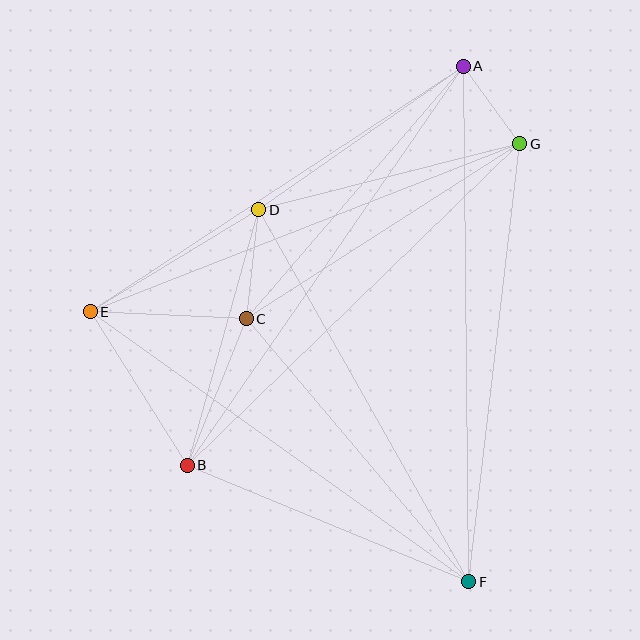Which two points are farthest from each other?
Points A and F are farthest from each other.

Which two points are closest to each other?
Points A and G are closest to each other.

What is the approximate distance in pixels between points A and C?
The distance between A and C is approximately 333 pixels.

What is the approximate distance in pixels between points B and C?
The distance between B and C is approximately 158 pixels.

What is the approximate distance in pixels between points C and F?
The distance between C and F is approximately 344 pixels.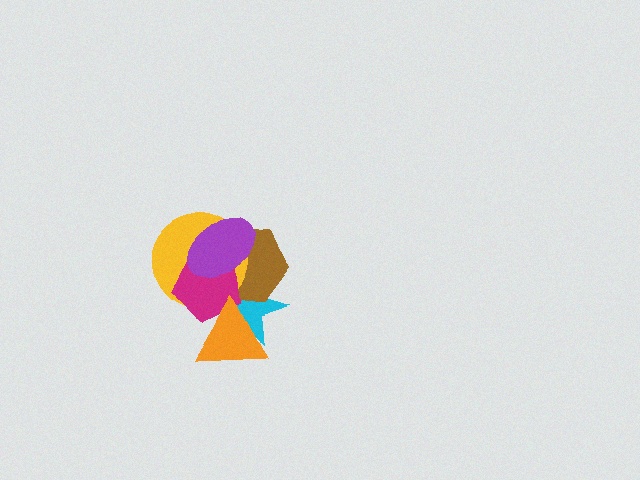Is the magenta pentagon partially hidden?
Yes, it is partially covered by another shape.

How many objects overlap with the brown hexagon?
5 objects overlap with the brown hexagon.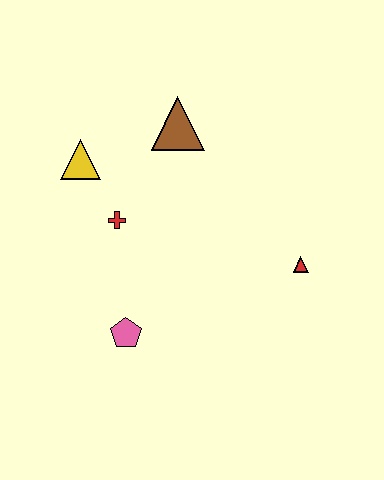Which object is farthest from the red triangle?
The yellow triangle is farthest from the red triangle.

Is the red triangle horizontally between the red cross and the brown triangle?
No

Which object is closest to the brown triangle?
The yellow triangle is closest to the brown triangle.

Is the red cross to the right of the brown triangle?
No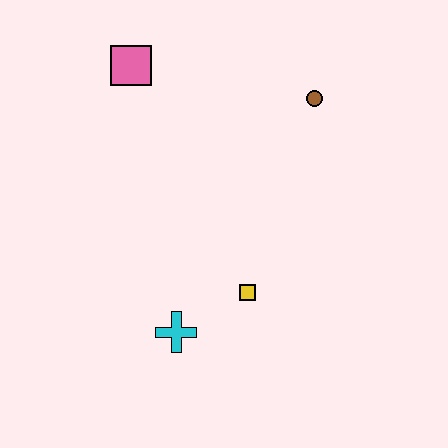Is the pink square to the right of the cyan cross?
No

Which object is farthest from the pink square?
The cyan cross is farthest from the pink square.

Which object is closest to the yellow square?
The cyan cross is closest to the yellow square.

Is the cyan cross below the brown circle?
Yes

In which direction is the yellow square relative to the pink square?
The yellow square is below the pink square.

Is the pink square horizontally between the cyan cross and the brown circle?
No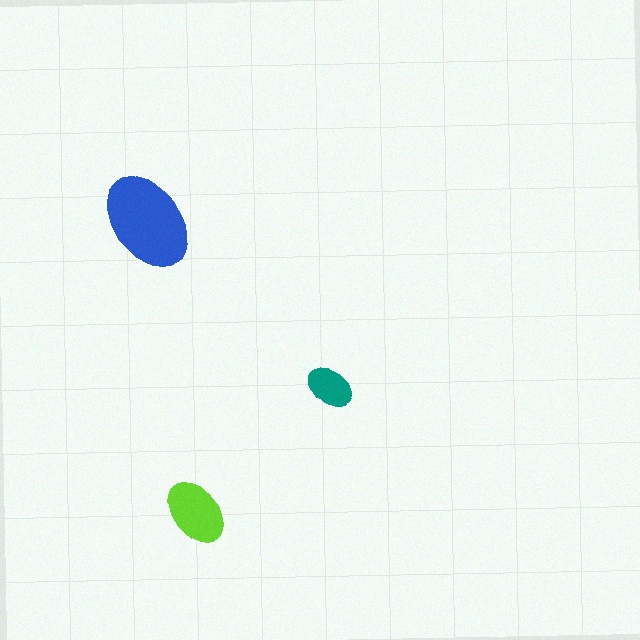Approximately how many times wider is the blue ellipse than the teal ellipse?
About 2 times wider.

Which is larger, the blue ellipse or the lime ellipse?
The blue one.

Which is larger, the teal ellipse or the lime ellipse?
The lime one.